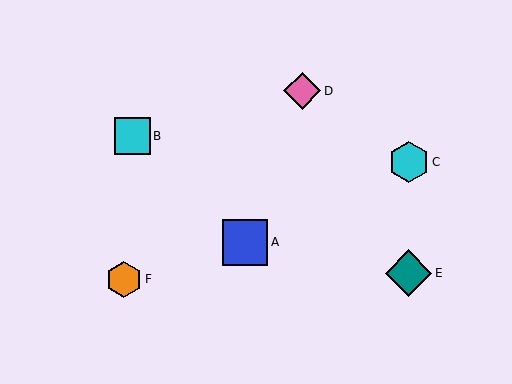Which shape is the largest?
The teal diamond (labeled E) is the largest.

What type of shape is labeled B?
Shape B is a cyan square.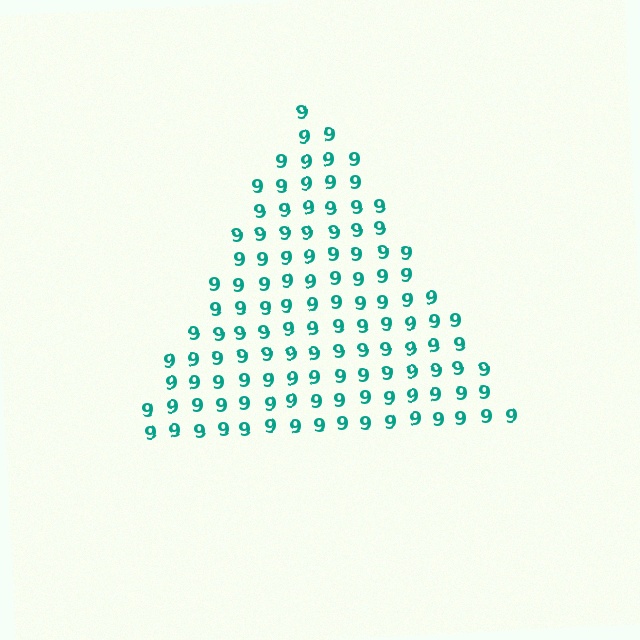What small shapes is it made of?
It is made of small digit 9's.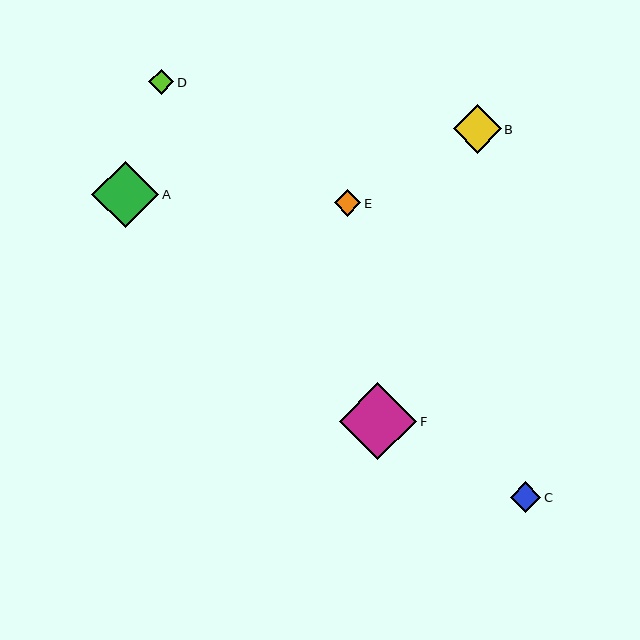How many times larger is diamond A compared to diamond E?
Diamond A is approximately 2.5 times the size of diamond E.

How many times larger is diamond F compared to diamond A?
Diamond F is approximately 1.2 times the size of diamond A.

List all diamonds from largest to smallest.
From largest to smallest: F, A, B, C, E, D.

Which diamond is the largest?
Diamond F is the largest with a size of approximately 77 pixels.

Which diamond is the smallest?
Diamond D is the smallest with a size of approximately 26 pixels.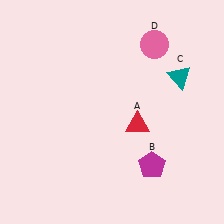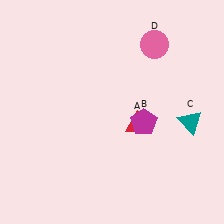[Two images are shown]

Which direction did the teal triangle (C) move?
The teal triangle (C) moved down.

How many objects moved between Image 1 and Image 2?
2 objects moved between the two images.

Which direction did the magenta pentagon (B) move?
The magenta pentagon (B) moved up.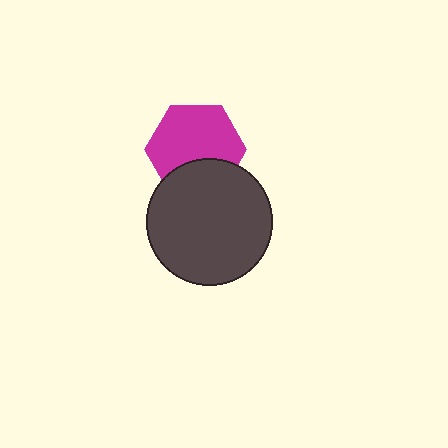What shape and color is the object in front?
The object in front is a dark gray circle.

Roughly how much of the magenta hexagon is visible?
Most of it is visible (roughly 69%).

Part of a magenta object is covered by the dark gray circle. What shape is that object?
It is a hexagon.